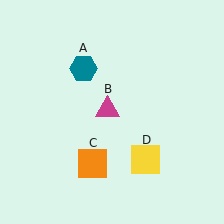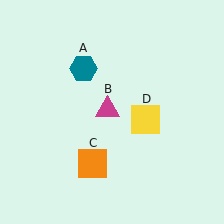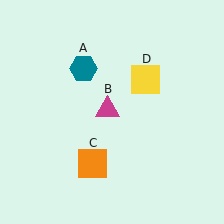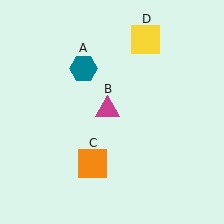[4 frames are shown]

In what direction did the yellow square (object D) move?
The yellow square (object D) moved up.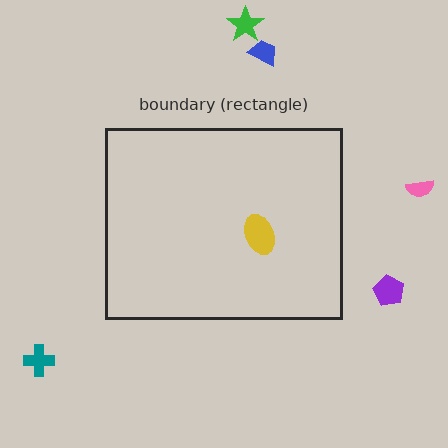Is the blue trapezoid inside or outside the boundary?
Outside.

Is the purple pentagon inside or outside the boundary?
Outside.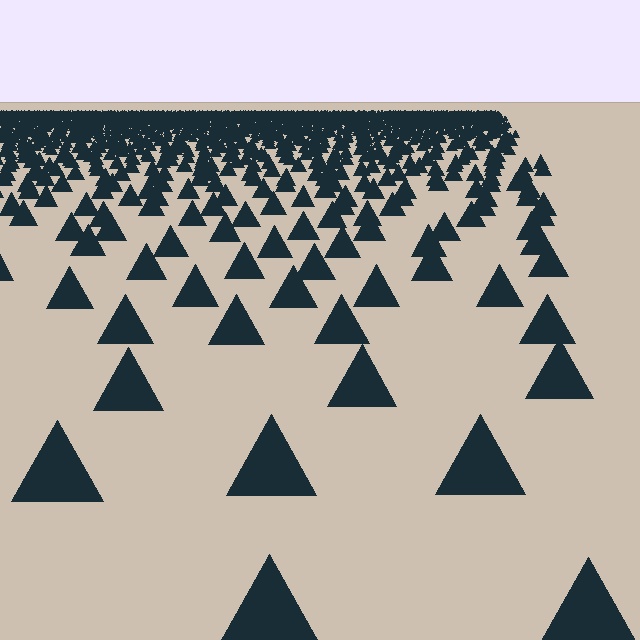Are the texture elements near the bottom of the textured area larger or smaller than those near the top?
Larger. Near the bottom, elements are closer to the viewer and appear at a bigger on-screen size.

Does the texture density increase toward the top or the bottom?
Density increases toward the top.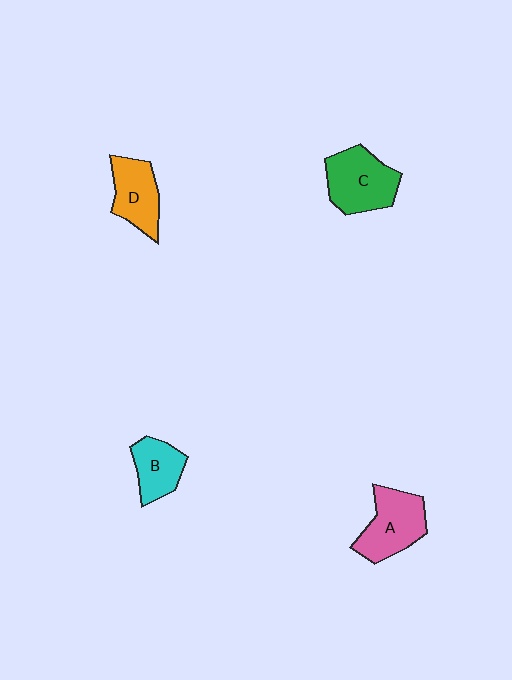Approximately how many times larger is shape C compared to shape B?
Approximately 1.5 times.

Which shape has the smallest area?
Shape B (cyan).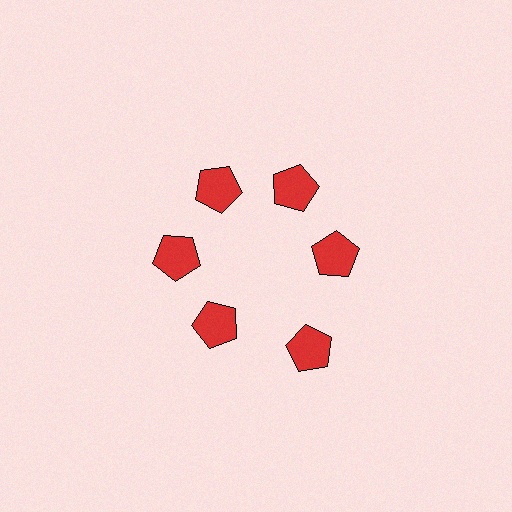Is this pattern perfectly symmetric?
No. The 6 red pentagons are arranged in a ring, but one element near the 5 o'clock position is pushed outward from the center, breaking the 6-fold rotational symmetry.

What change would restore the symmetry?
The symmetry would be restored by moving it inward, back onto the ring so that all 6 pentagons sit at equal angles and equal distance from the center.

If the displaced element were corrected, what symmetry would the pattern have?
It would have 6-fold rotational symmetry — the pattern would map onto itself every 60 degrees.